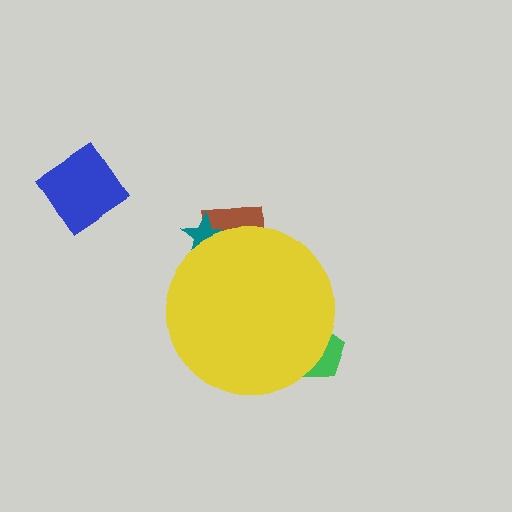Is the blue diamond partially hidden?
No, the blue diamond is fully visible.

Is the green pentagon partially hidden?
Yes, the green pentagon is partially hidden behind the yellow circle.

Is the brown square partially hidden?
Yes, the brown square is partially hidden behind the yellow circle.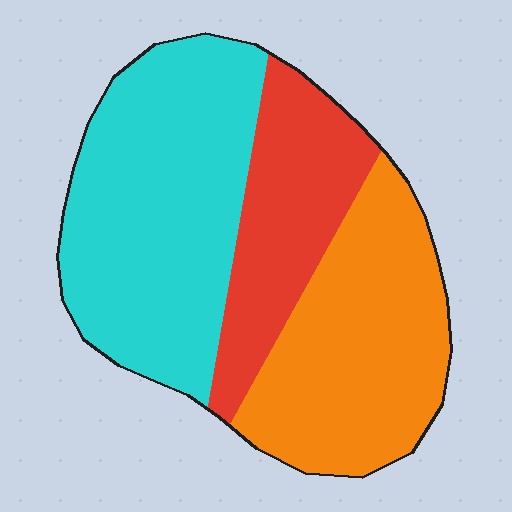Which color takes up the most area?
Cyan, at roughly 45%.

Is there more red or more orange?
Orange.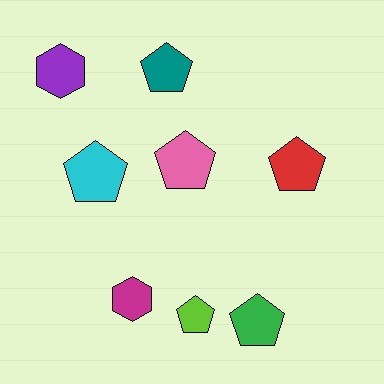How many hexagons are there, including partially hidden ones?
There are 2 hexagons.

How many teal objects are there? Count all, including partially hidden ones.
There is 1 teal object.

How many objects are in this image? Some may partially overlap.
There are 8 objects.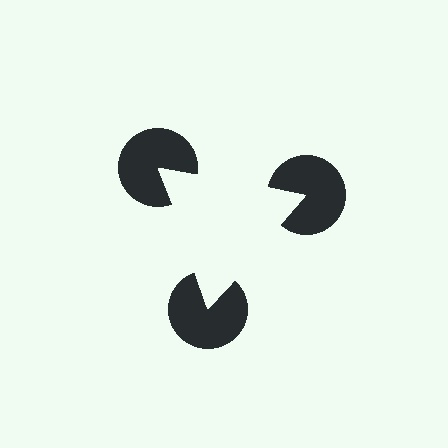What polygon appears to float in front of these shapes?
An illusory triangle — its edges are inferred from the aligned wedge cuts in the pac-man discs, not physically drawn.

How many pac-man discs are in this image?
There are 3 — one at each vertex of the illusory triangle.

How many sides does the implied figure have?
3 sides.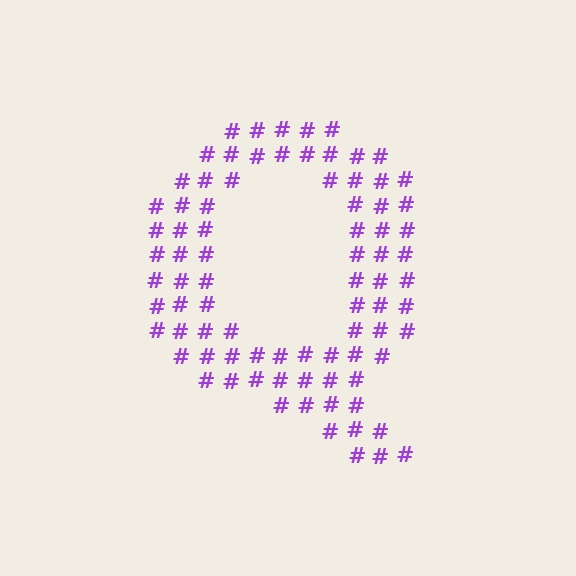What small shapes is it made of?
It is made of small hash symbols.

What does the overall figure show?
The overall figure shows the letter Q.